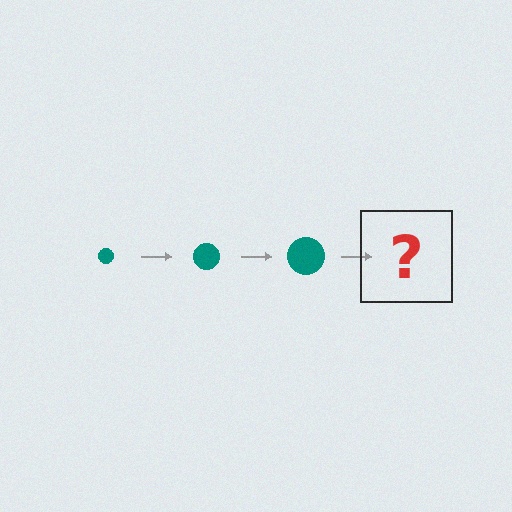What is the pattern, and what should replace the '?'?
The pattern is that the circle gets progressively larger each step. The '?' should be a teal circle, larger than the previous one.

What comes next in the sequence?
The next element should be a teal circle, larger than the previous one.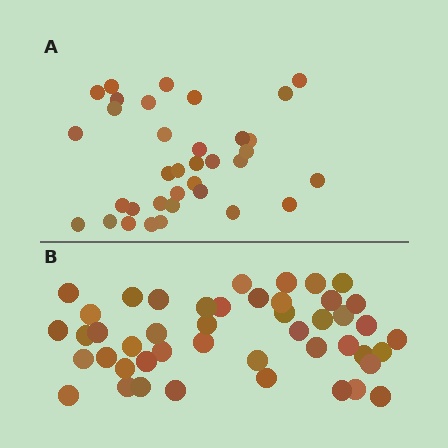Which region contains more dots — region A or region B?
Region B (the bottom region) has more dots.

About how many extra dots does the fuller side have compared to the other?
Region B has roughly 12 or so more dots than region A.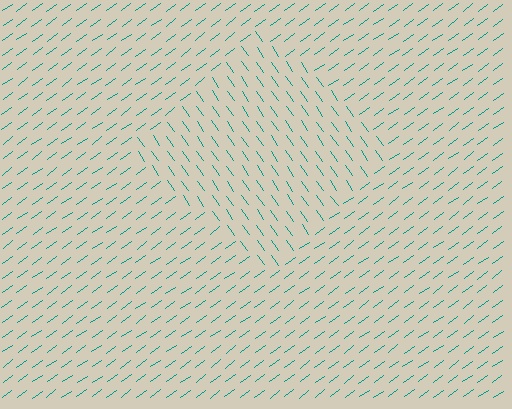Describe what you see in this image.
The image is filled with small teal line segments. A diamond region in the image has lines oriented differently from the surrounding lines, creating a visible texture boundary.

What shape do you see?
I see a diamond.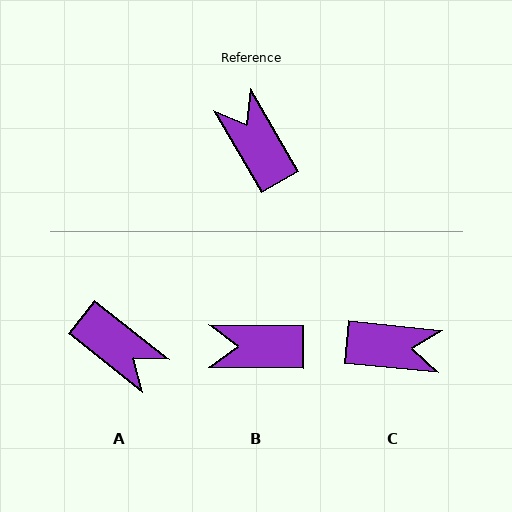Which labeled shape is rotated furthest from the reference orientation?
A, about 158 degrees away.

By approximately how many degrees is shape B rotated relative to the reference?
Approximately 60 degrees counter-clockwise.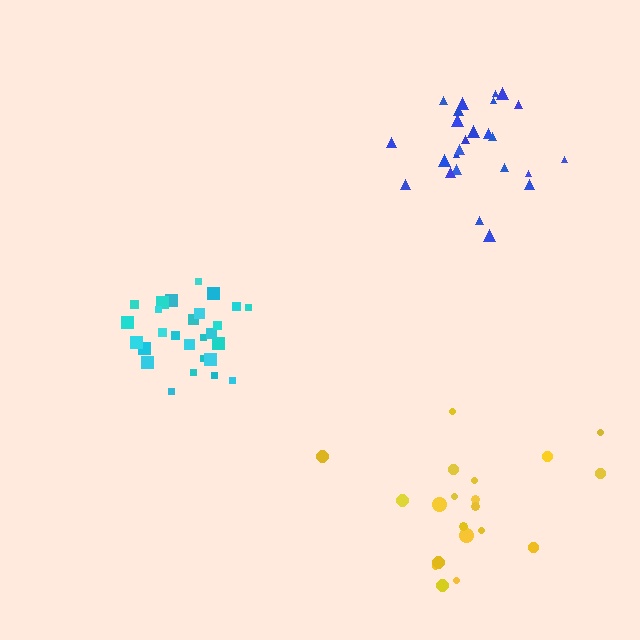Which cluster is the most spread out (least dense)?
Yellow.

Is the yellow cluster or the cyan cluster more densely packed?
Cyan.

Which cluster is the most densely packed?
Blue.